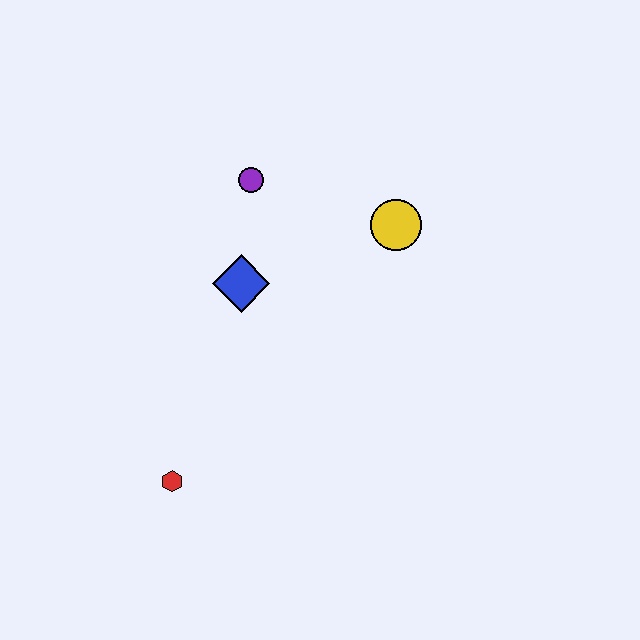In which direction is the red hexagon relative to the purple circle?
The red hexagon is below the purple circle.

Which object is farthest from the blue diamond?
The red hexagon is farthest from the blue diamond.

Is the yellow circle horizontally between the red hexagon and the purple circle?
No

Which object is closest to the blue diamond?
The purple circle is closest to the blue diamond.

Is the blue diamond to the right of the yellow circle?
No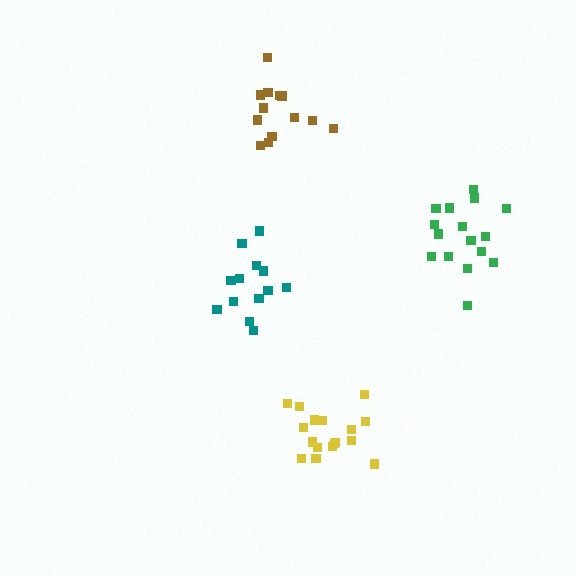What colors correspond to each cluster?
The clusters are colored: yellow, brown, teal, green.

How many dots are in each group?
Group 1: 17 dots, Group 2: 13 dots, Group 3: 13 dots, Group 4: 16 dots (59 total).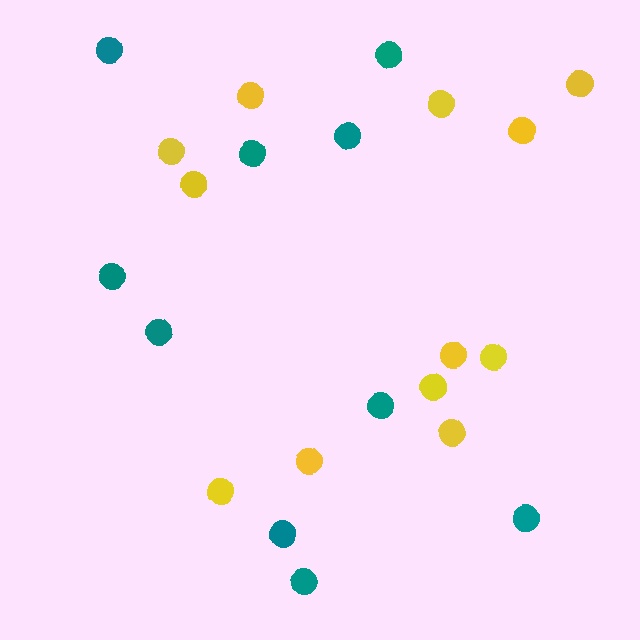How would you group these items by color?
There are 2 groups: one group of teal circles (10) and one group of yellow circles (12).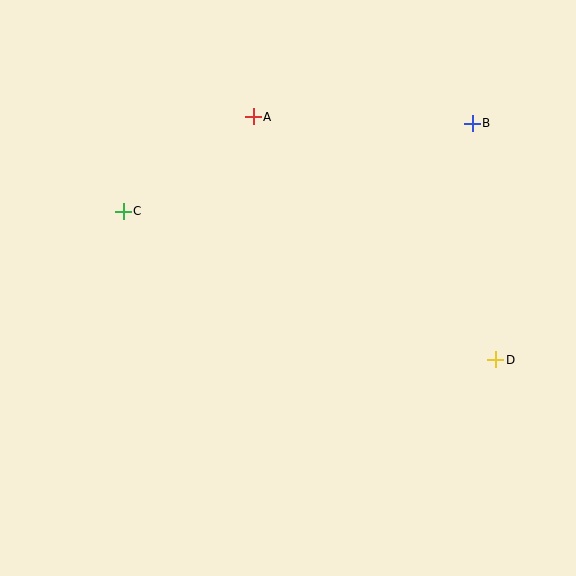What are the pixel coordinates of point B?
Point B is at (472, 123).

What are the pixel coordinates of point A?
Point A is at (253, 117).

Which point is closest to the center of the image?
Point A at (253, 117) is closest to the center.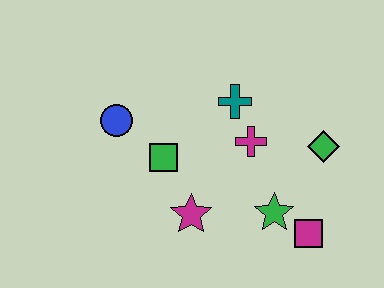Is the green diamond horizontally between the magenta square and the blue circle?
No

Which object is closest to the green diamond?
The magenta cross is closest to the green diamond.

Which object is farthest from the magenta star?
The green diamond is farthest from the magenta star.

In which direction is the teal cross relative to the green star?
The teal cross is above the green star.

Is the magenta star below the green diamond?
Yes